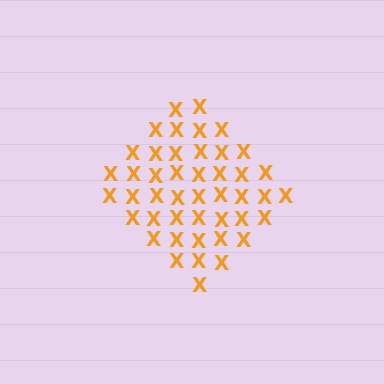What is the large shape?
The large shape is a diamond.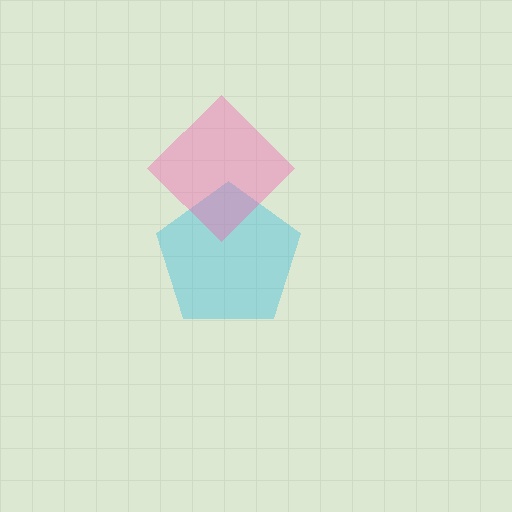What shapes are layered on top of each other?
The layered shapes are: a cyan pentagon, a pink diamond.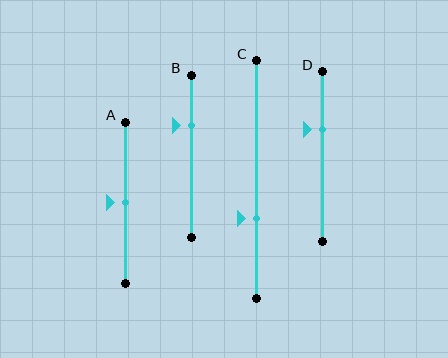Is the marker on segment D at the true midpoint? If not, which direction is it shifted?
No, the marker on segment D is shifted upward by about 16% of the segment length.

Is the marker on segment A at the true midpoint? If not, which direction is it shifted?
Yes, the marker on segment A is at the true midpoint.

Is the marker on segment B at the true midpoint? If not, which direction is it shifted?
No, the marker on segment B is shifted upward by about 19% of the segment length.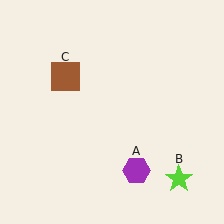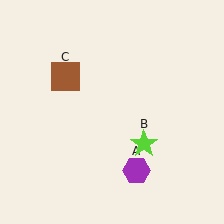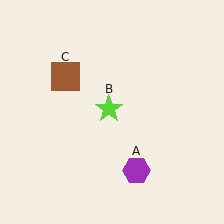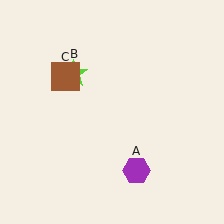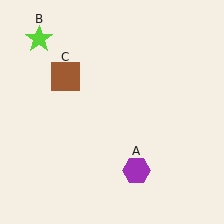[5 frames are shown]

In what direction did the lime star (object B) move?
The lime star (object B) moved up and to the left.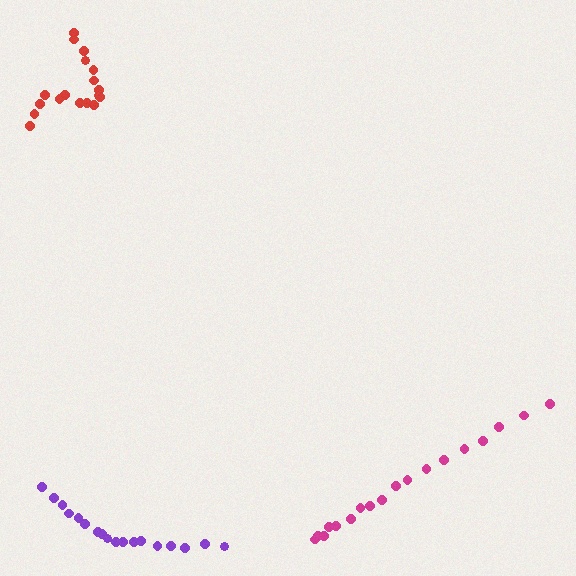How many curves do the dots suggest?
There are 3 distinct paths.